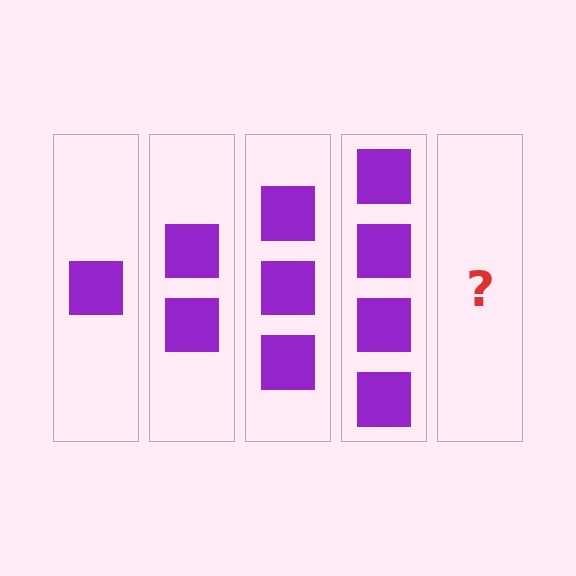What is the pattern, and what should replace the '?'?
The pattern is that each step adds one more square. The '?' should be 5 squares.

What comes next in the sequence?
The next element should be 5 squares.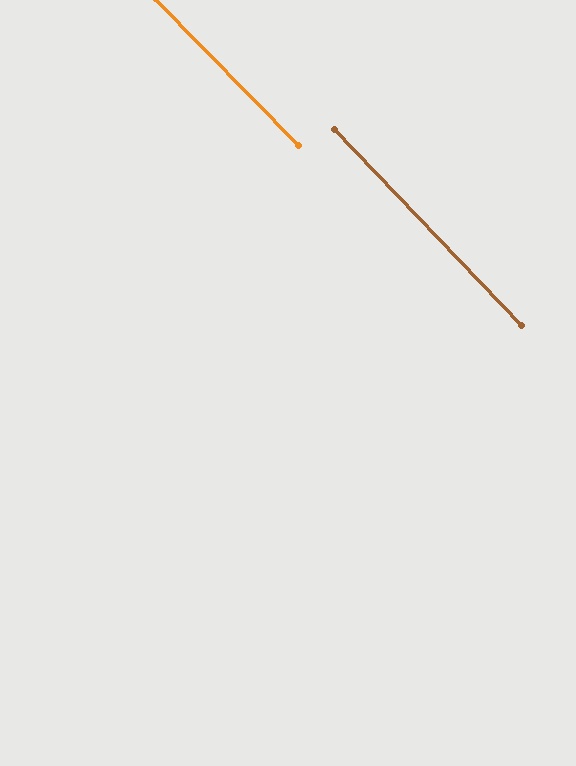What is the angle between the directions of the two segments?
Approximately 1 degree.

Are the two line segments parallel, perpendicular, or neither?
Parallel — their directions differ by only 0.7°.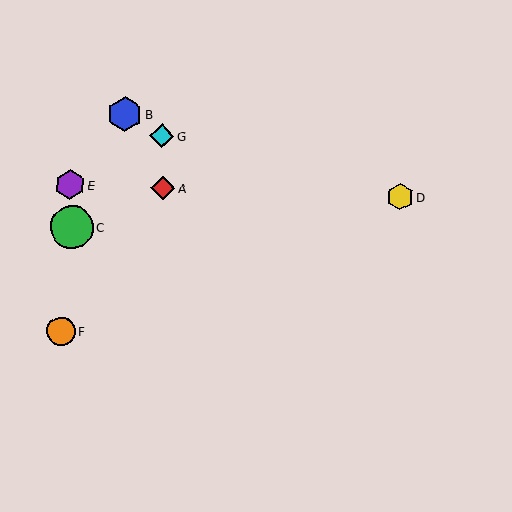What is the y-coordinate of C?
Object C is at y≈227.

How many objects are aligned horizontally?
3 objects (A, D, E) are aligned horizontally.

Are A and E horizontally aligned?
Yes, both are at y≈188.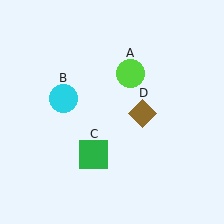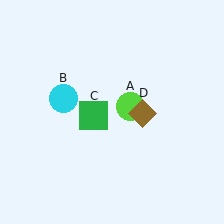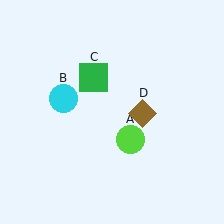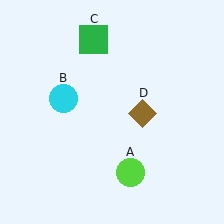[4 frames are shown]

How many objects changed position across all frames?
2 objects changed position: lime circle (object A), green square (object C).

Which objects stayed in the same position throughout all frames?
Cyan circle (object B) and brown diamond (object D) remained stationary.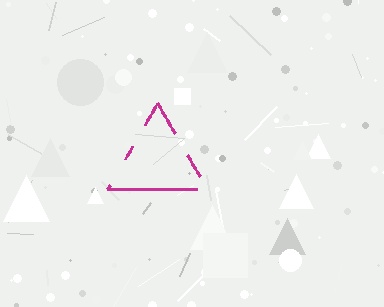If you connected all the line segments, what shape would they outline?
They would outline a triangle.